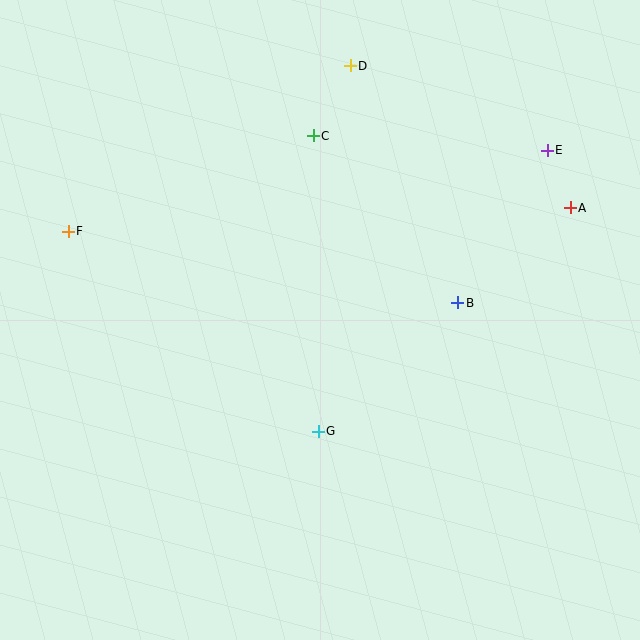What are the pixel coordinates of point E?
Point E is at (547, 150).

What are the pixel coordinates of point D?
Point D is at (350, 66).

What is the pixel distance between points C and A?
The distance between C and A is 267 pixels.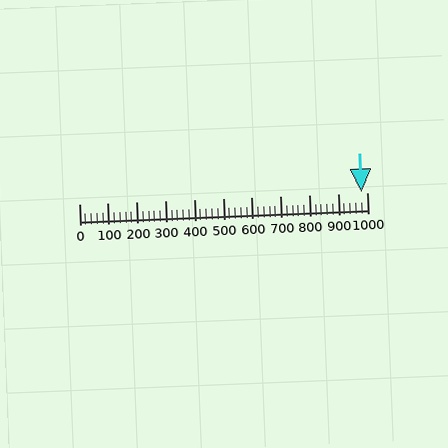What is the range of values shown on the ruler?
The ruler shows values from 0 to 1000.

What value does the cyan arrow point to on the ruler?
The cyan arrow points to approximately 980.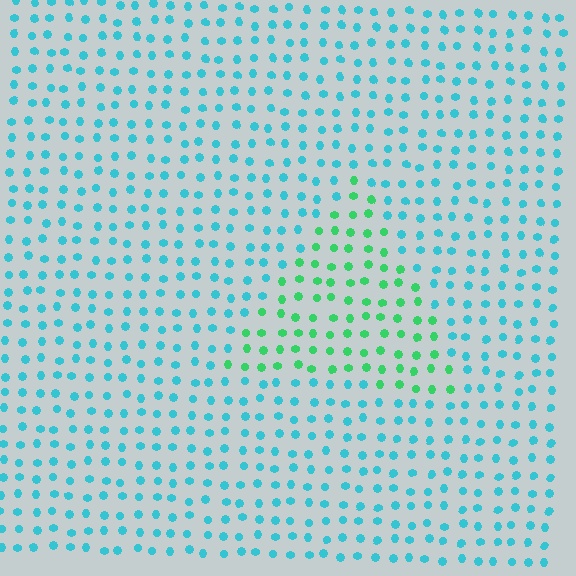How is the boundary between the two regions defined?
The boundary is defined purely by a slight shift in hue (about 47 degrees). Spacing, size, and orientation are identical on both sides.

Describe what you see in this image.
The image is filled with small cyan elements in a uniform arrangement. A triangle-shaped region is visible where the elements are tinted to a slightly different hue, forming a subtle color boundary.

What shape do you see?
I see a triangle.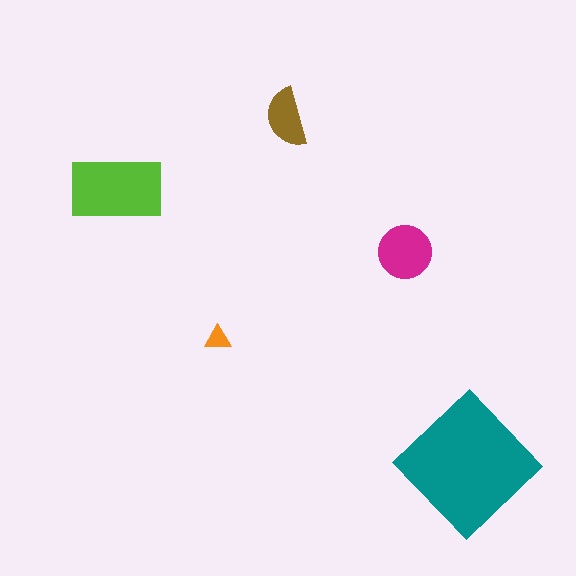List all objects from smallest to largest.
The orange triangle, the brown semicircle, the magenta circle, the lime rectangle, the teal diamond.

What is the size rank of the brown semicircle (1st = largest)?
4th.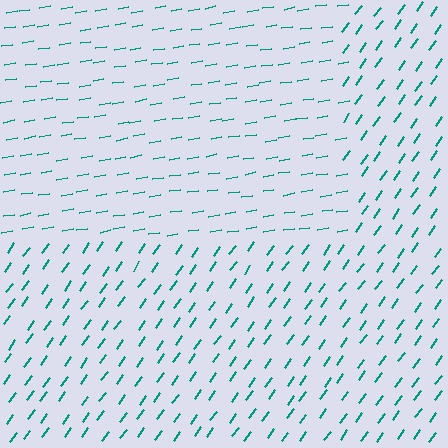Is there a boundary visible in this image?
Yes, there is a texture boundary formed by a change in line orientation.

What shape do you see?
I see a rectangle.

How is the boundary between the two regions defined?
The boundary is defined purely by a change in line orientation (approximately 45 degrees difference). All lines are the same color and thickness.